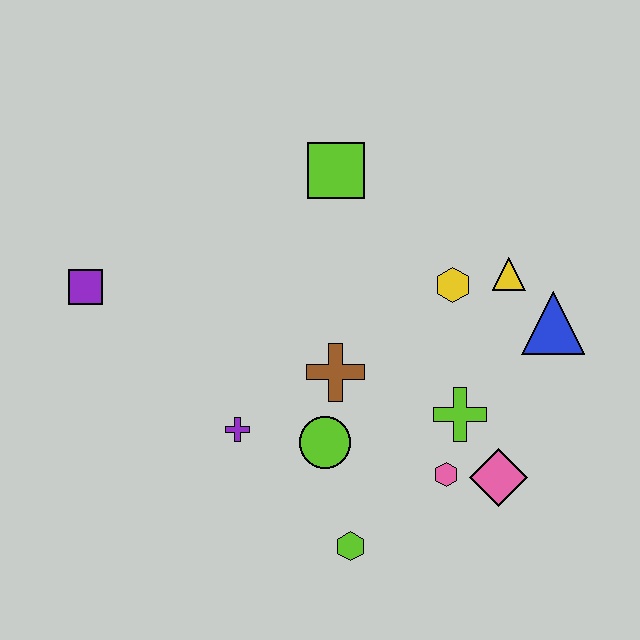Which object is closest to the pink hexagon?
The pink diamond is closest to the pink hexagon.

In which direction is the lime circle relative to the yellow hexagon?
The lime circle is below the yellow hexagon.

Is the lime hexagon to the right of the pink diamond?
No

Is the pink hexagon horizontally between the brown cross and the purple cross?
No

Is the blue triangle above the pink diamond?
Yes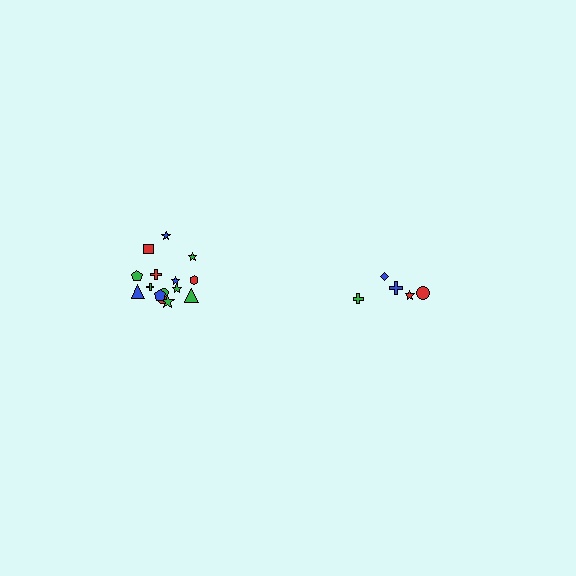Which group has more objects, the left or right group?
The left group.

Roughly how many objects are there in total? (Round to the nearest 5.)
Roughly 20 objects in total.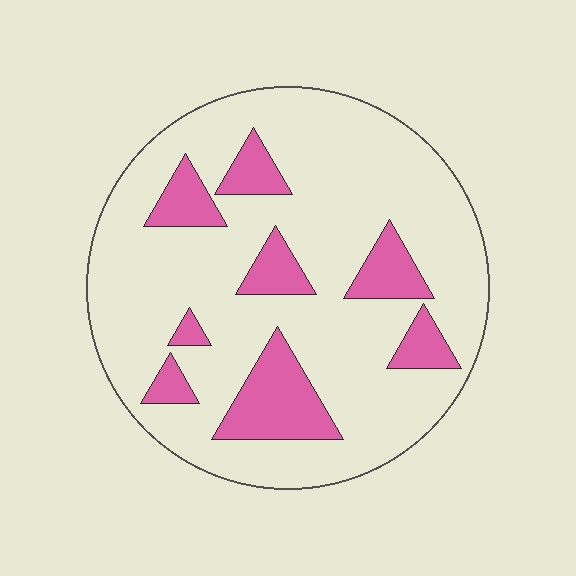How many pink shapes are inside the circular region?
8.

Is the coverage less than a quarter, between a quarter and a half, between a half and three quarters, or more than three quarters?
Less than a quarter.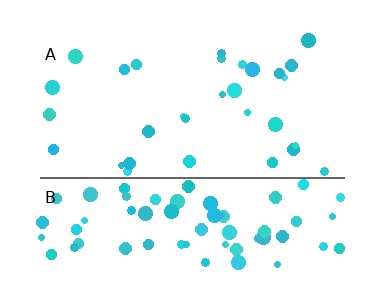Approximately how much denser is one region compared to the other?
Approximately 2.4× — region B over region A.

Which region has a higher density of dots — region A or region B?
B (the bottom).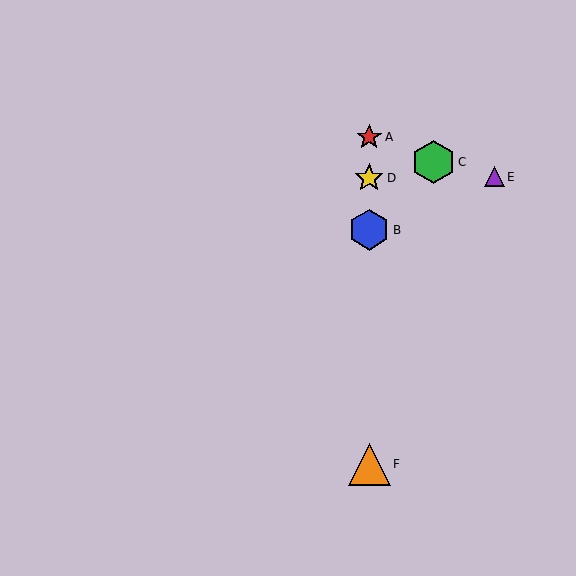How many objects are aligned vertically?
4 objects (A, B, D, F) are aligned vertically.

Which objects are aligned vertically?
Objects A, B, D, F are aligned vertically.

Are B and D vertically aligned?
Yes, both are at x≈369.